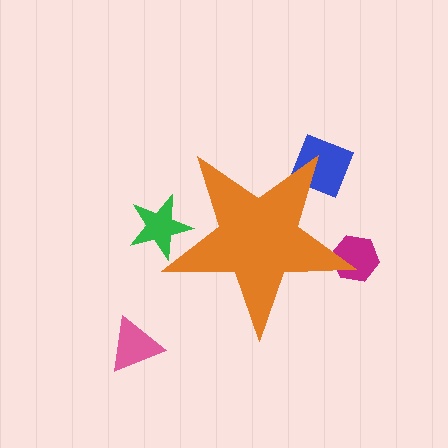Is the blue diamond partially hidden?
Yes, the blue diamond is partially hidden behind the orange star.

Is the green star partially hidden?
Yes, the green star is partially hidden behind the orange star.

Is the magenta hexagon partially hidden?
Yes, the magenta hexagon is partially hidden behind the orange star.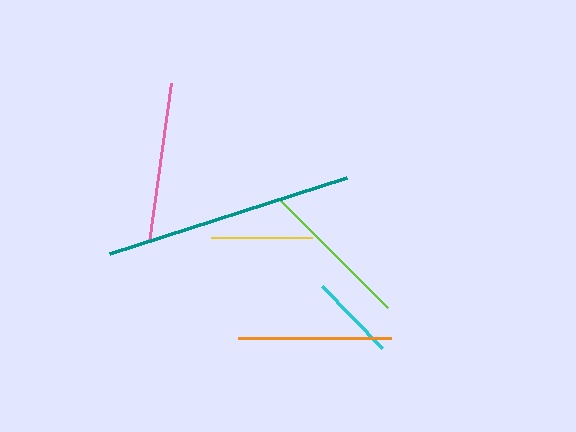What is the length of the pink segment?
The pink segment is approximately 160 pixels long.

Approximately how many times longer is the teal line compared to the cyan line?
The teal line is approximately 2.9 times the length of the cyan line.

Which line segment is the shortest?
The cyan line is the shortest at approximately 86 pixels.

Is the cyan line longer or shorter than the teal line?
The teal line is longer than the cyan line.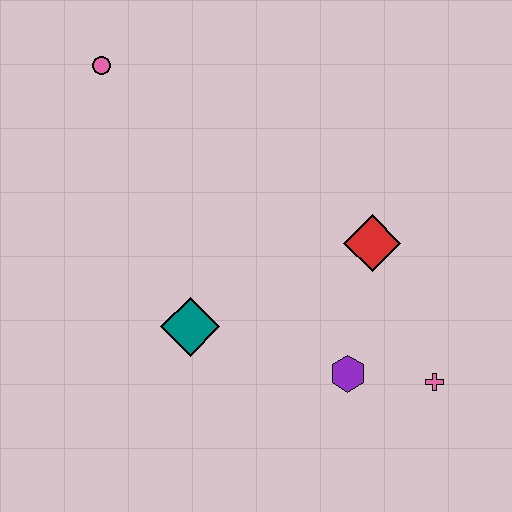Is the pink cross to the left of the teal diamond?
No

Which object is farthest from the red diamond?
The pink circle is farthest from the red diamond.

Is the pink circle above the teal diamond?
Yes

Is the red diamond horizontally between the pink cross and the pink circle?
Yes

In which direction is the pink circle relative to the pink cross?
The pink circle is to the left of the pink cross.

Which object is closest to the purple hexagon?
The pink cross is closest to the purple hexagon.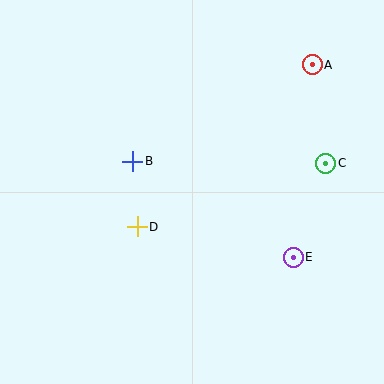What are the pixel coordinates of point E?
Point E is at (293, 257).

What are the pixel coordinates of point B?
Point B is at (133, 161).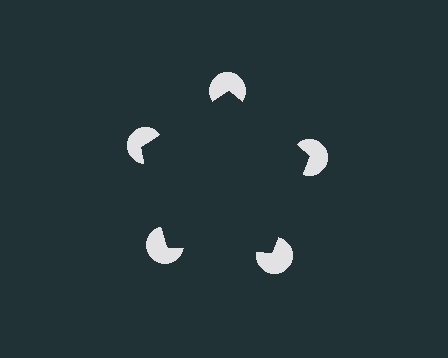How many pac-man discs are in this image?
There are 5 — one at each vertex of the illusory pentagon.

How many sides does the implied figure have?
5 sides.